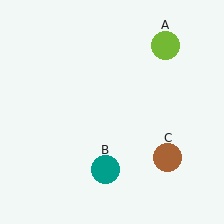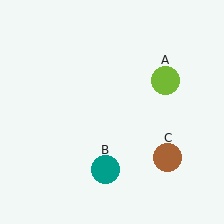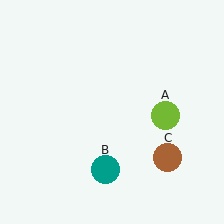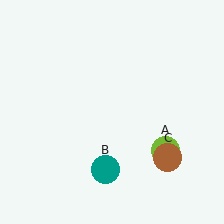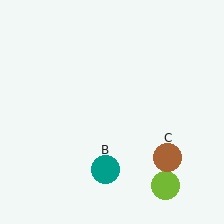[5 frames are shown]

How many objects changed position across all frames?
1 object changed position: lime circle (object A).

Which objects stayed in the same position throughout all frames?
Teal circle (object B) and brown circle (object C) remained stationary.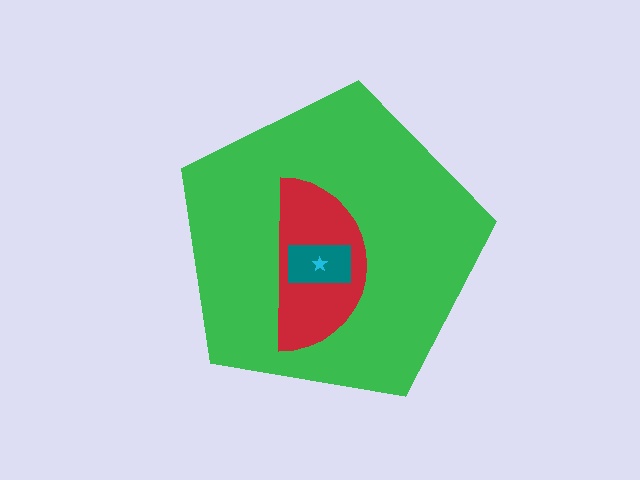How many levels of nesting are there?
4.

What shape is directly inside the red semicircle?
The teal rectangle.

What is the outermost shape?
The green pentagon.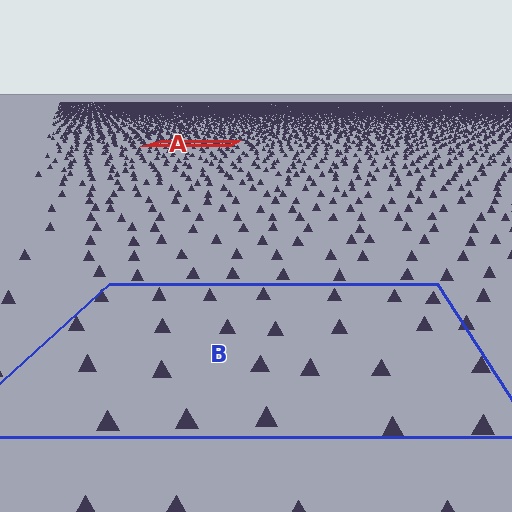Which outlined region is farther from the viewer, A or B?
Region A is farther from the viewer — the texture elements inside it appear smaller and more densely packed.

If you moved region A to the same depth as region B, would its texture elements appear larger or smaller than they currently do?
They would appear larger. At a closer depth, the same texture elements are projected at a bigger on-screen size.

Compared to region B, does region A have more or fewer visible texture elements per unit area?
Region A has more texture elements per unit area — they are packed more densely because it is farther away.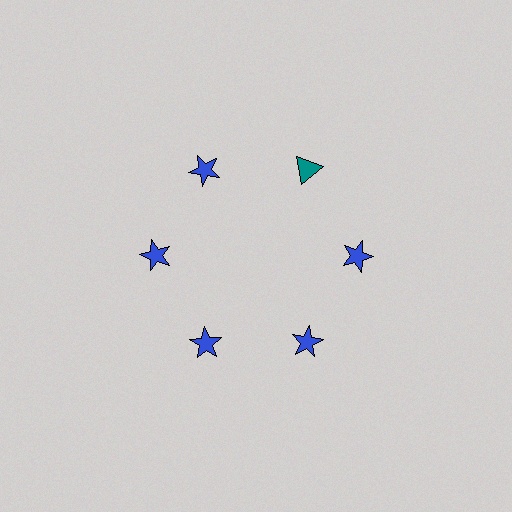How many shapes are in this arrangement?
There are 6 shapes arranged in a ring pattern.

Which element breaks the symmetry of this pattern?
The teal triangle at roughly the 1 o'clock position breaks the symmetry. All other shapes are blue stars.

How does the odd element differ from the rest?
It differs in both color (teal instead of blue) and shape (triangle instead of star).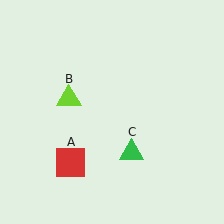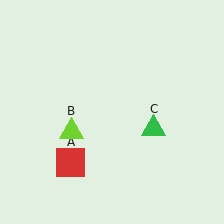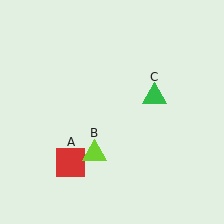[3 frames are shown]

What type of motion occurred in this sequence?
The lime triangle (object B), green triangle (object C) rotated counterclockwise around the center of the scene.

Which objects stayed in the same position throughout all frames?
Red square (object A) remained stationary.